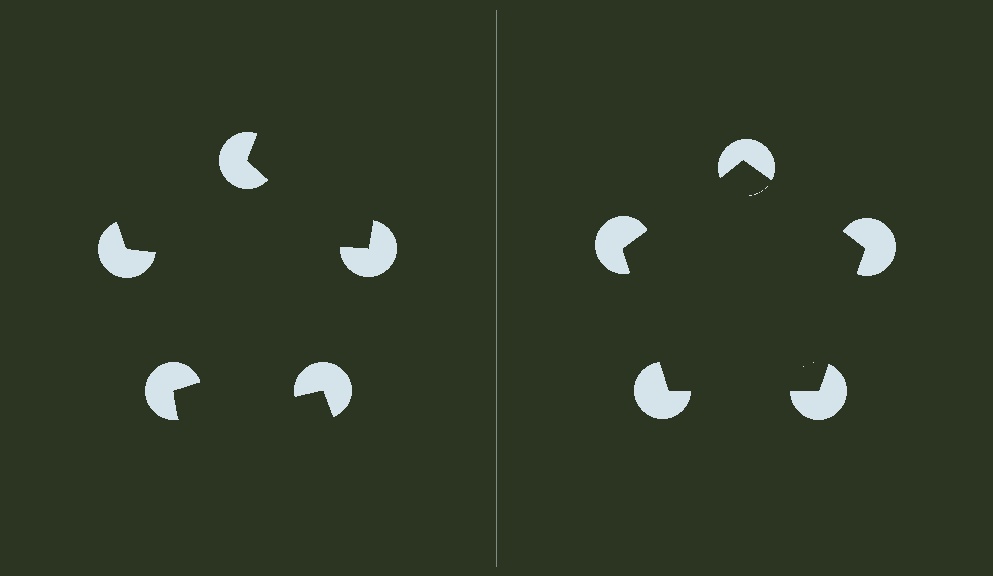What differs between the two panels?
The pac-man discs are positioned identically on both sides; only the wedge orientations differ. On the right they align to a pentagon; on the left they are misaligned.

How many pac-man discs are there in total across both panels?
10 — 5 on each side.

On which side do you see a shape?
An illusory pentagon appears on the right side. On the left side the wedge cuts are rotated, so no coherent shape forms.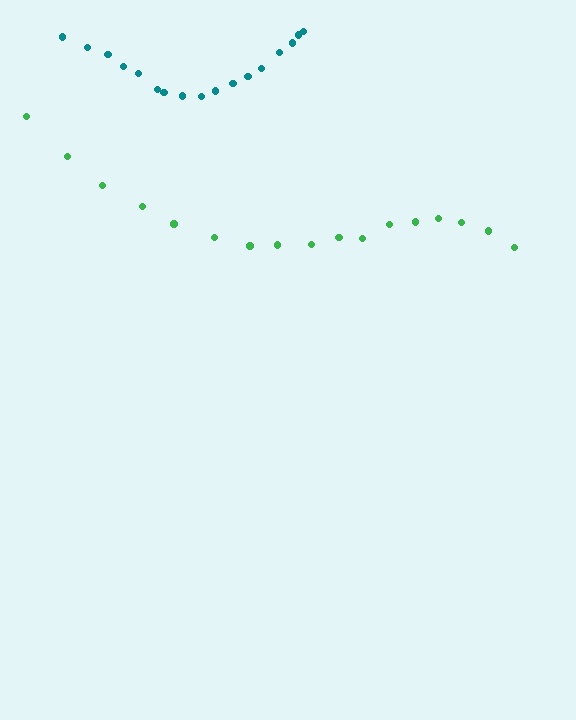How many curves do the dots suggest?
There are 2 distinct paths.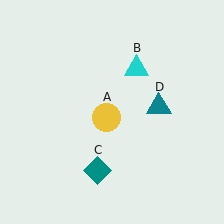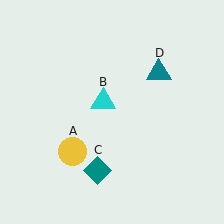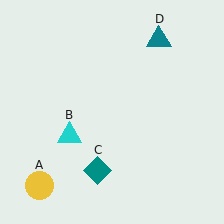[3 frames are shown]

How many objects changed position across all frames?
3 objects changed position: yellow circle (object A), cyan triangle (object B), teal triangle (object D).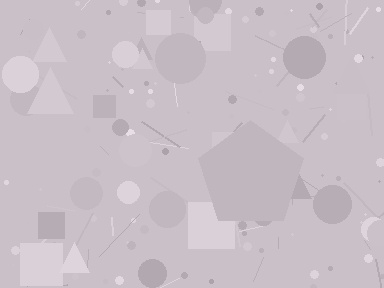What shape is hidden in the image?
A pentagon is hidden in the image.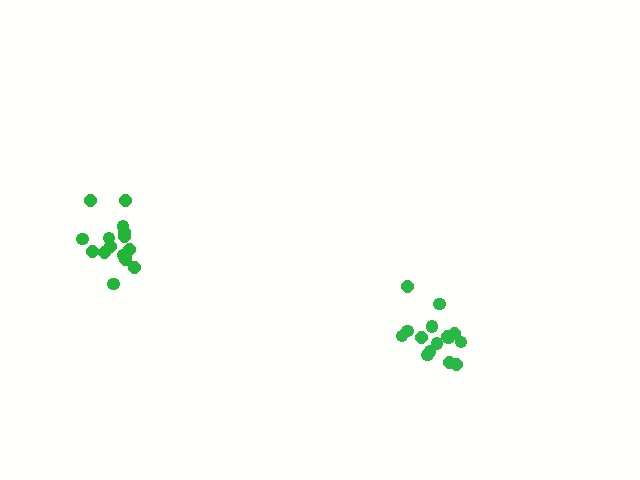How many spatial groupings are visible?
There are 2 spatial groupings.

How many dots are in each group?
Group 1: 15 dots, Group 2: 16 dots (31 total).